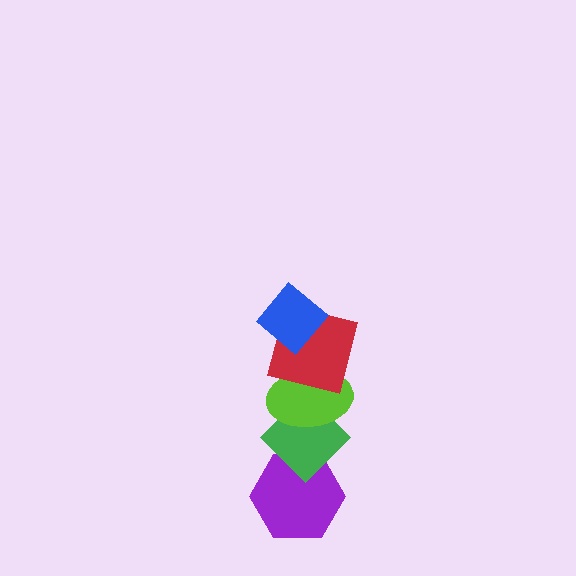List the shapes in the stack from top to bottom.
From top to bottom: the blue diamond, the red square, the lime ellipse, the green diamond, the purple hexagon.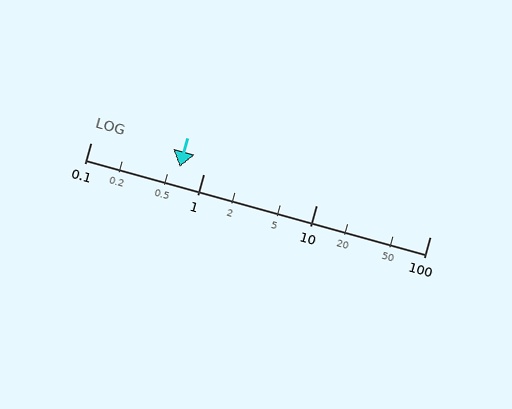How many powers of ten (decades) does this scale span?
The scale spans 3 decades, from 0.1 to 100.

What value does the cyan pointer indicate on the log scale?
The pointer indicates approximately 0.62.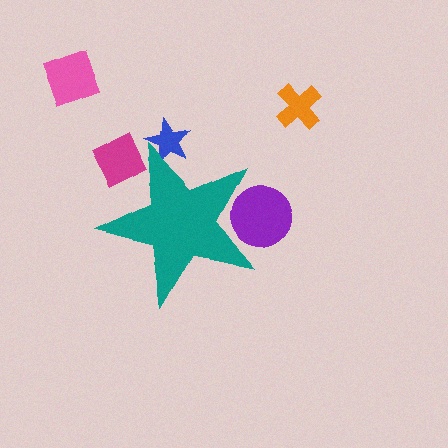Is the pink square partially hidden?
No, the pink square is fully visible.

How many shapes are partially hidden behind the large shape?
3 shapes are partially hidden.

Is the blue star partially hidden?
Yes, the blue star is partially hidden behind the teal star.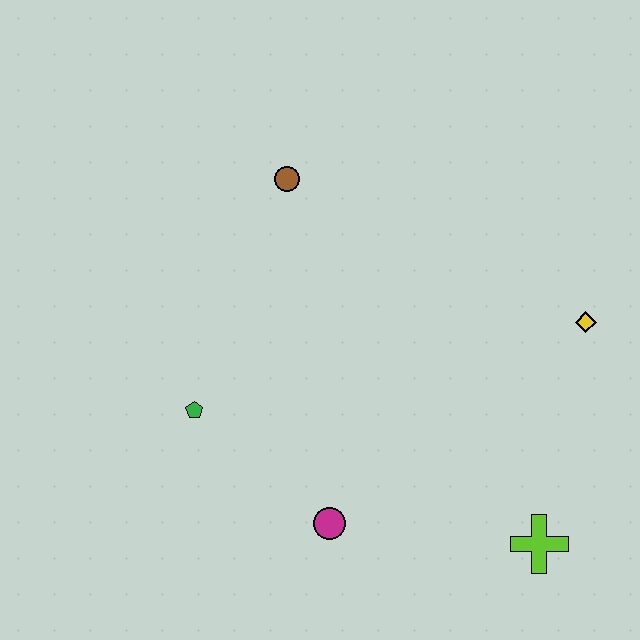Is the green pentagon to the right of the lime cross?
No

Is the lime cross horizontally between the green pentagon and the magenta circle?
No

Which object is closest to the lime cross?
The magenta circle is closest to the lime cross.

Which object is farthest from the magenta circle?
The brown circle is farthest from the magenta circle.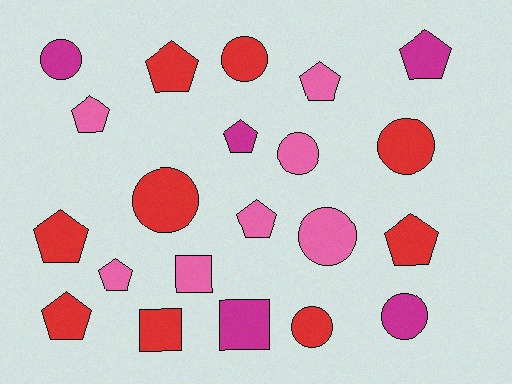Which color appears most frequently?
Red, with 9 objects.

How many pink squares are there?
There is 1 pink square.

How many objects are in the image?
There are 21 objects.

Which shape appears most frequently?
Pentagon, with 10 objects.